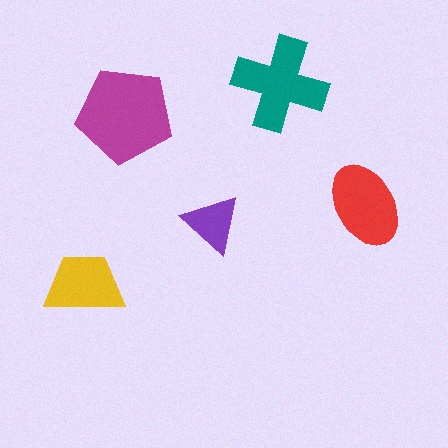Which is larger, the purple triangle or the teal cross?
The teal cross.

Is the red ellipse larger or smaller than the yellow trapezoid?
Larger.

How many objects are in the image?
There are 5 objects in the image.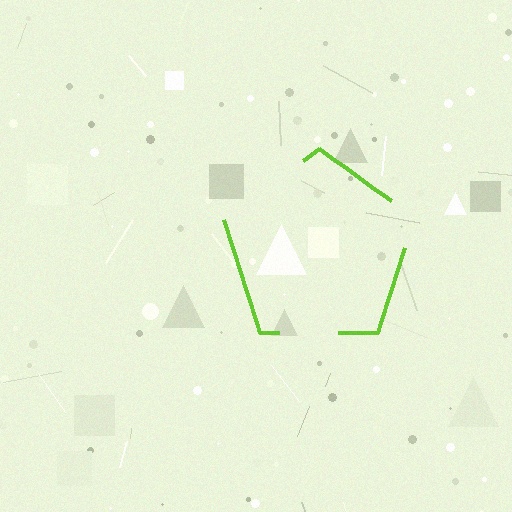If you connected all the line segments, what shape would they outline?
They would outline a pentagon.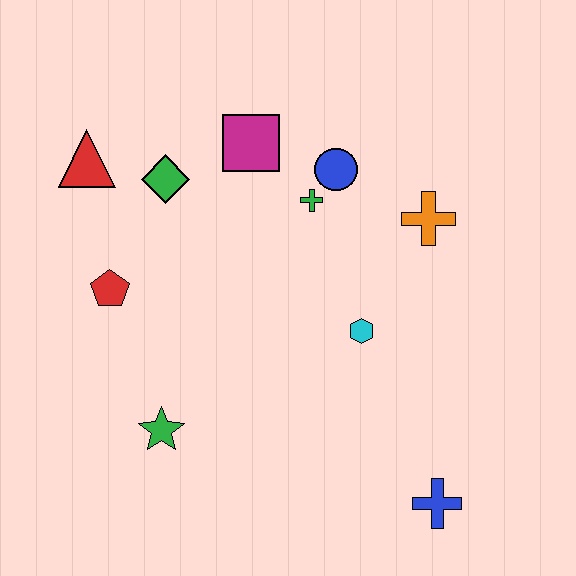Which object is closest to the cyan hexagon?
The orange cross is closest to the cyan hexagon.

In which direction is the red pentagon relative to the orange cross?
The red pentagon is to the left of the orange cross.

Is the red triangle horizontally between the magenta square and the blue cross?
No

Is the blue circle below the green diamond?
No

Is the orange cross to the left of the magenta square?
No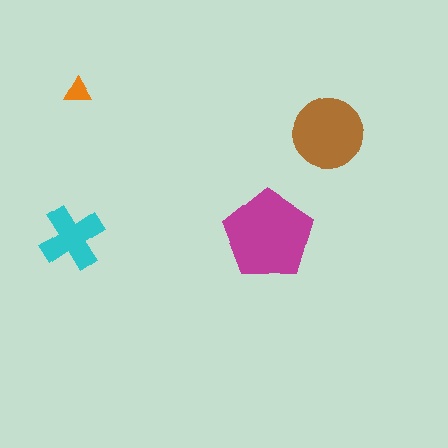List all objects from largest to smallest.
The magenta pentagon, the brown circle, the cyan cross, the orange triangle.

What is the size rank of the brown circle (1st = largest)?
2nd.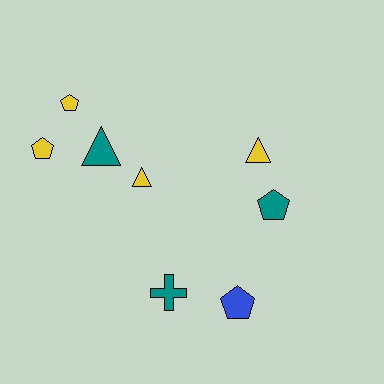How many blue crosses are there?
There are no blue crosses.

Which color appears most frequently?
Yellow, with 4 objects.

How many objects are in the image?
There are 8 objects.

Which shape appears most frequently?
Pentagon, with 4 objects.